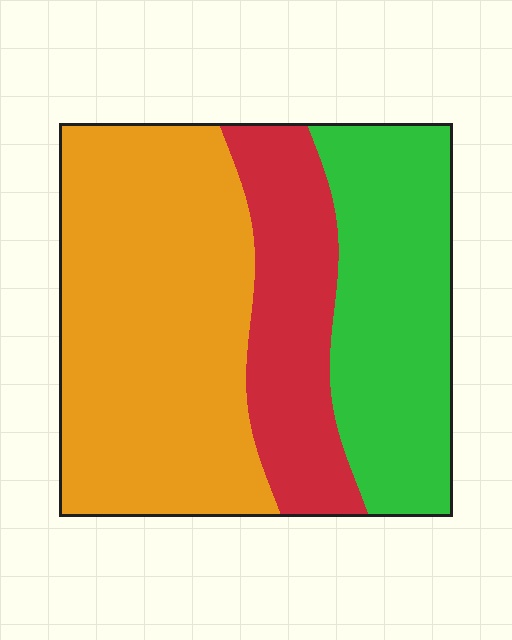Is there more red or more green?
Green.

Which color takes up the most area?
Orange, at roughly 50%.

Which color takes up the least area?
Red, at roughly 20%.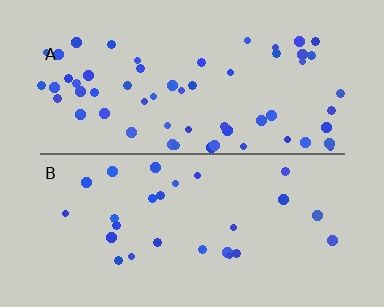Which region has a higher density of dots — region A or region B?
A (the top).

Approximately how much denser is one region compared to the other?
Approximately 2.3× — region A over region B.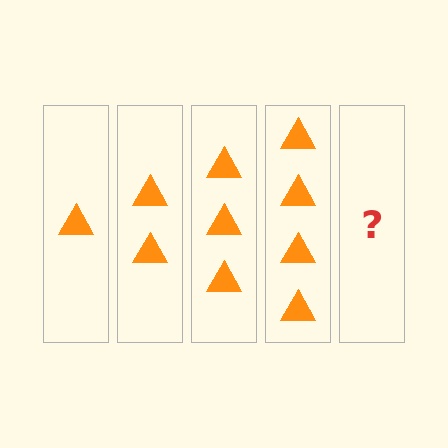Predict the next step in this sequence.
The next step is 5 triangles.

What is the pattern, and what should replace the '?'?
The pattern is that each step adds one more triangle. The '?' should be 5 triangles.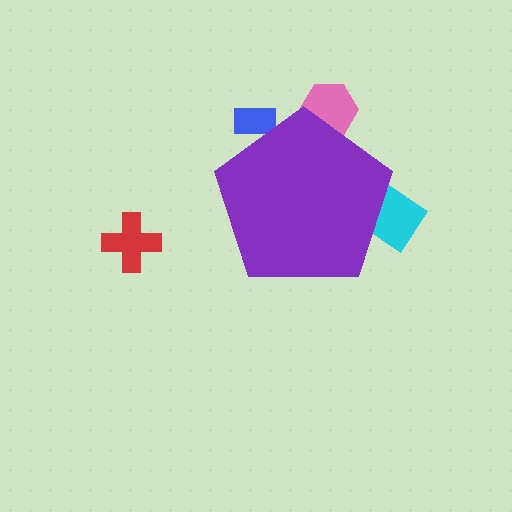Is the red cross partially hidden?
No, the red cross is fully visible.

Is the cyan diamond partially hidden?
Yes, the cyan diamond is partially hidden behind the purple pentagon.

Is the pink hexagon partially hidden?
Yes, the pink hexagon is partially hidden behind the purple pentagon.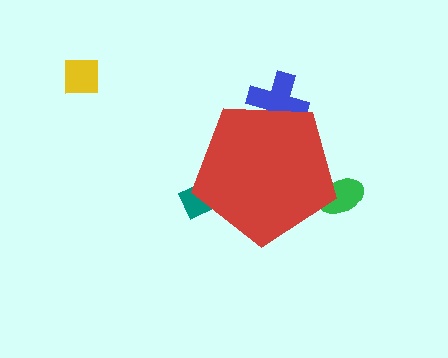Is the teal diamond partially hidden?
Yes, the teal diamond is partially hidden behind the red pentagon.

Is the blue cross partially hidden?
Yes, the blue cross is partially hidden behind the red pentagon.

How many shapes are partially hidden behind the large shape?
3 shapes are partially hidden.